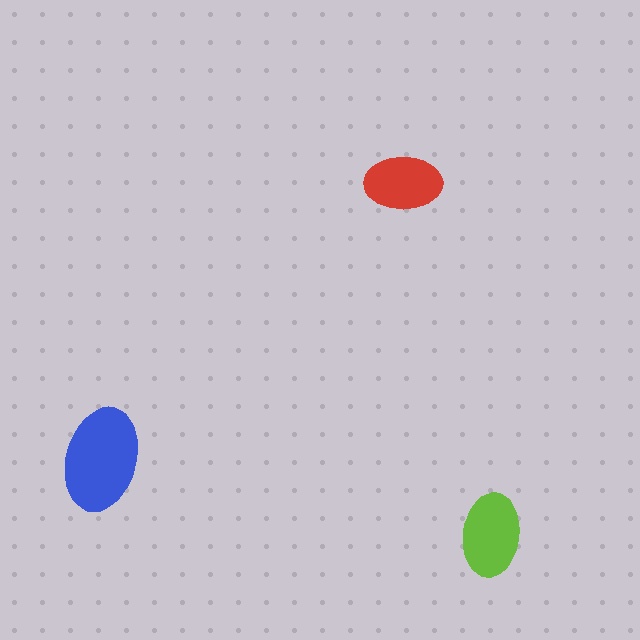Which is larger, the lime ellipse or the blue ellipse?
The blue one.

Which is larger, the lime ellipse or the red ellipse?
The lime one.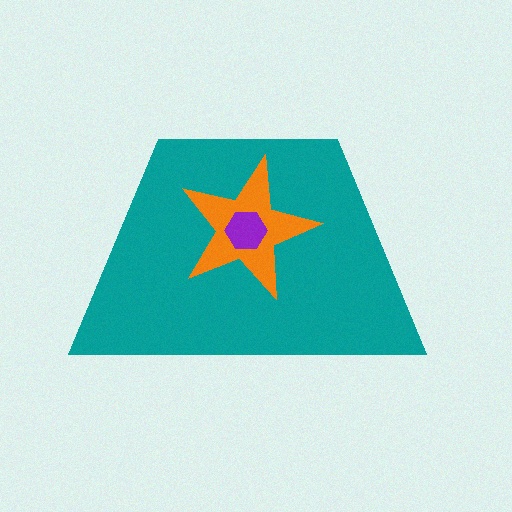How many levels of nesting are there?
3.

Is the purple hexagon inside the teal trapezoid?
Yes.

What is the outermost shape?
The teal trapezoid.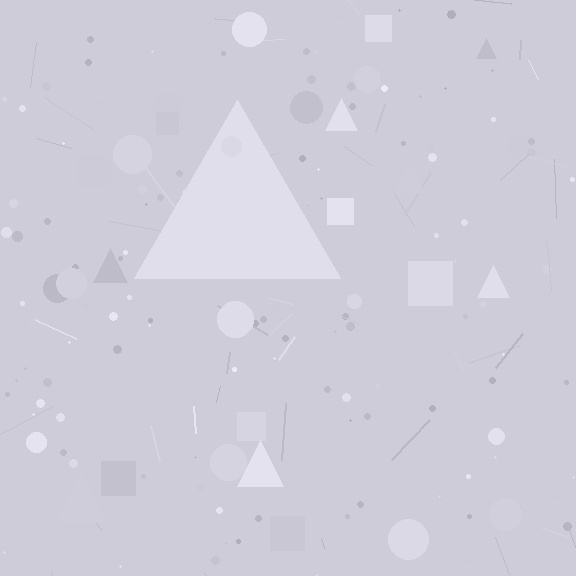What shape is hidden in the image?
A triangle is hidden in the image.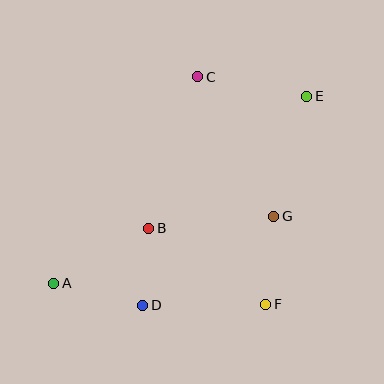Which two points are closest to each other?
Points B and D are closest to each other.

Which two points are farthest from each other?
Points A and E are farthest from each other.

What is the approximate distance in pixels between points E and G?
The distance between E and G is approximately 124 pixels.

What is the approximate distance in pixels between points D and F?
The distance between D and F is approximately 123 pixels.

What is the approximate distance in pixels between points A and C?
The distance between A and C is approximately 252 pixels.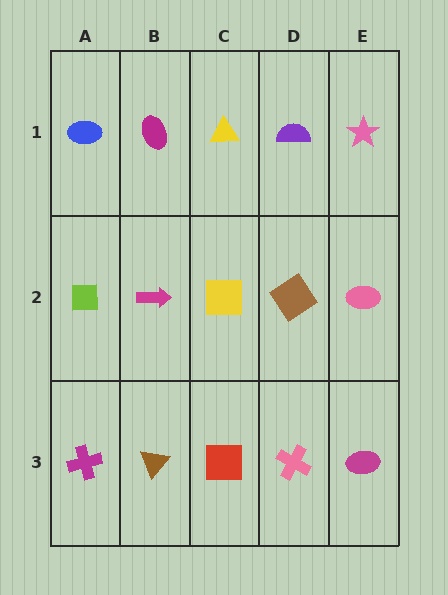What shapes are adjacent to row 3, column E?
A pink ellipse (row 2, column E), a pink cross (row 3, column D).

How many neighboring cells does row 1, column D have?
3.